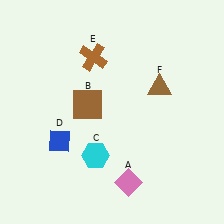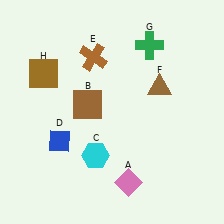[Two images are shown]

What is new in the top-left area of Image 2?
A brown square (H) was added in the top-left area of Image 2.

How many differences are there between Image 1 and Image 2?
There are 2 differences between the two images.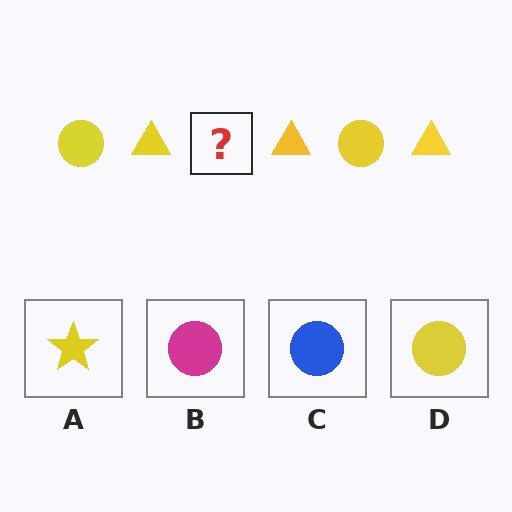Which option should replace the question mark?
Option D.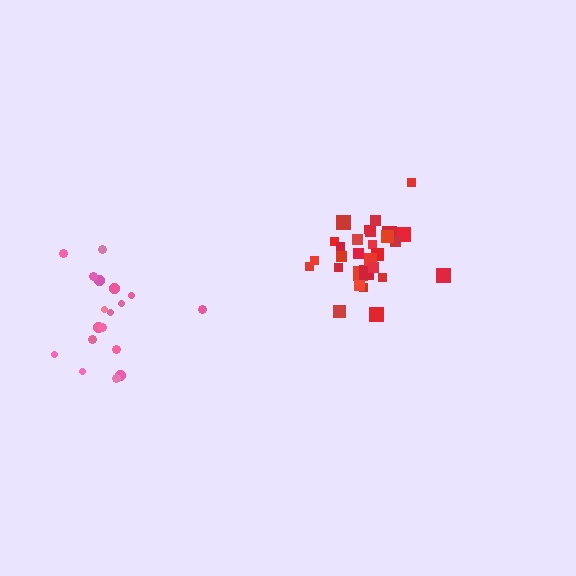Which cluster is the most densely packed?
Red.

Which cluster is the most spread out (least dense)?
Pink.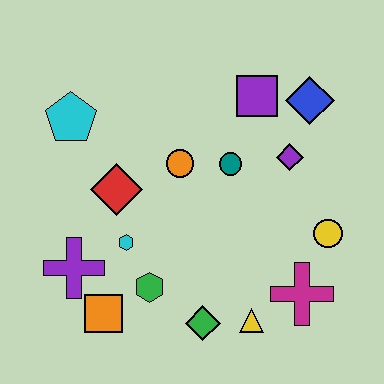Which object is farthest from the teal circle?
The orange square is farthest from the teal circle.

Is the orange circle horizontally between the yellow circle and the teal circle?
No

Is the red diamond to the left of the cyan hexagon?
Yes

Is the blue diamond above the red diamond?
Yes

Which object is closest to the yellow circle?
The magenta cross is closest to the yellow circle.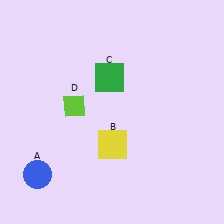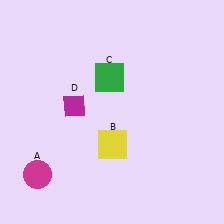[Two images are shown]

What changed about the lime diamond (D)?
In Image 1, D is lime. In Image 2, it changed to magenta.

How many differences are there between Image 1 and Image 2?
There are 2 differences between the two images.